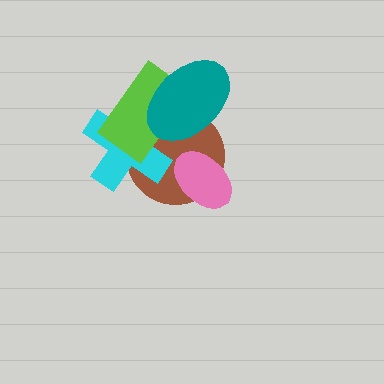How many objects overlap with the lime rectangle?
3 objects overlap with the lime rectangle.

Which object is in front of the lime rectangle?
The teal ellipse is in front of the lime rectangle.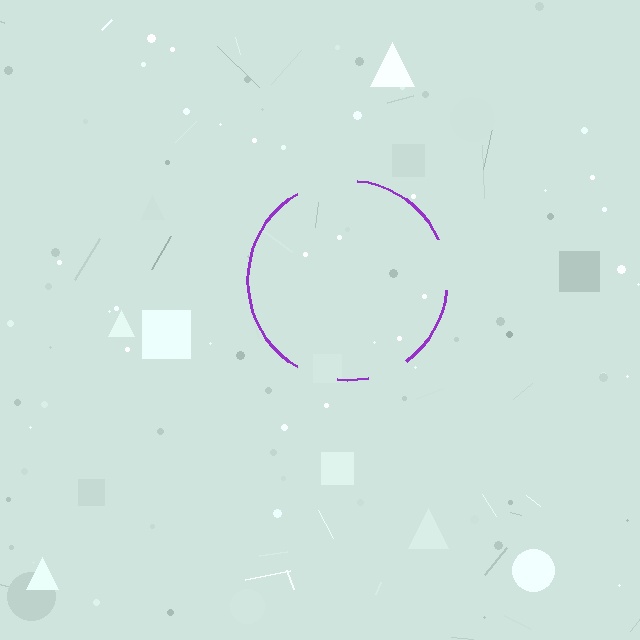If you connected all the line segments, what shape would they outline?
They would outline a circle.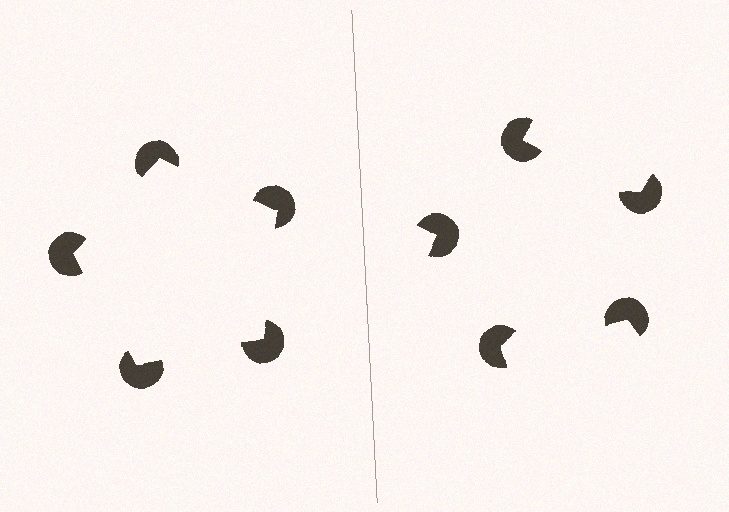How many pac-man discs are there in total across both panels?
10 — 5 on each side.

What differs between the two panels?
The pac-man discs are positioned identically on both sides; only the wedge orientations differ. On the left they align to a pentagon; on the right they are misaligned.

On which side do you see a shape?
An illusory pentagon appears on the left side. On the right side the wedge cuts are rotated, so no coherent shape forms.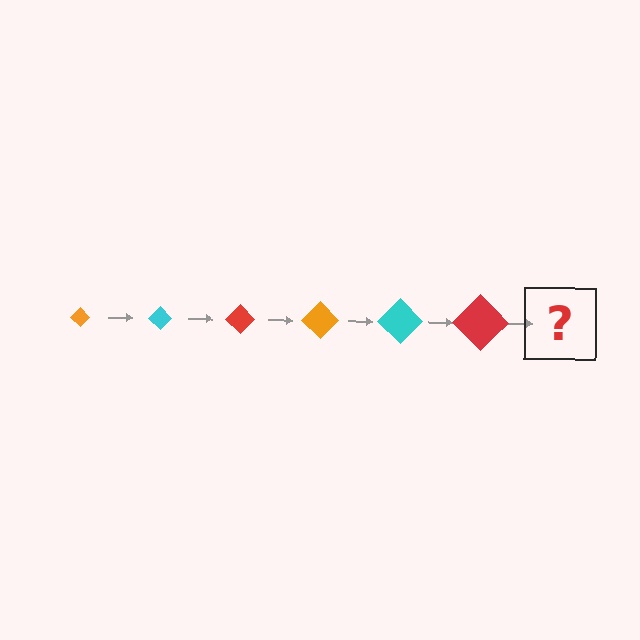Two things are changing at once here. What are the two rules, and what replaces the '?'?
The two rules are that the diamond grows larger each step and the color cycles through orange, cyan, and red. The '?' should be an orange diamond, larger than the previous one.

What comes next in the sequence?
The next element should be an orange diamond, larger than the previous one.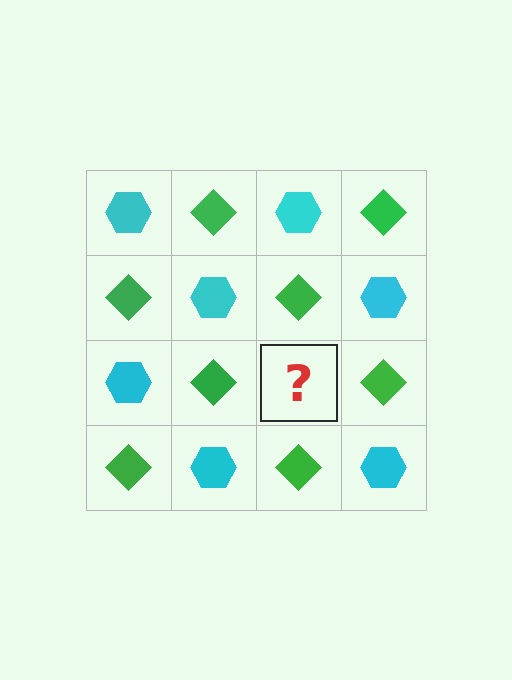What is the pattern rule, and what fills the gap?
The rule is that it alternates cyan hexagon and green diamond in a checkerboard pattern. The gap should be filled with a cyan hexagon.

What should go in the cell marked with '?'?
The missing cell should contain a cyan hexagon.